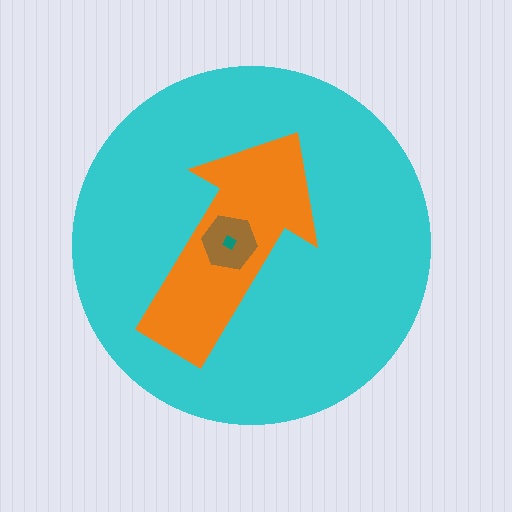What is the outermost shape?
The cyan circle.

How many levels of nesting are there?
4.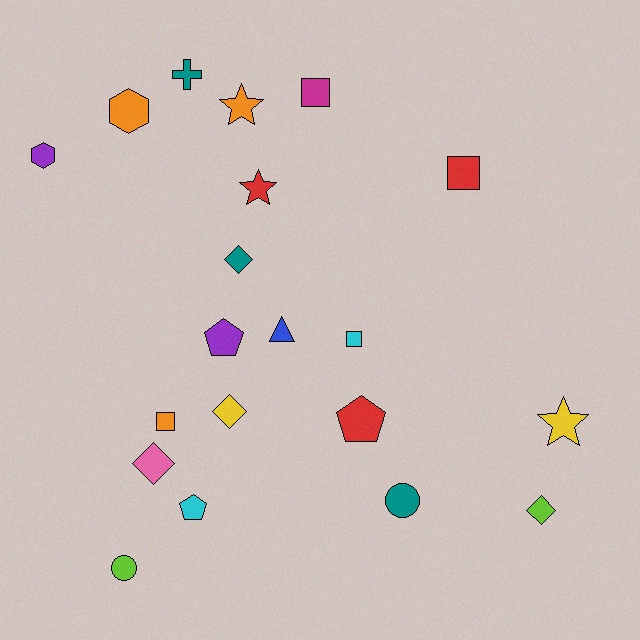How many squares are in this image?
There are 4 squares.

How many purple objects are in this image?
There are 2 purple objects.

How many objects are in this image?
There are 20 objects.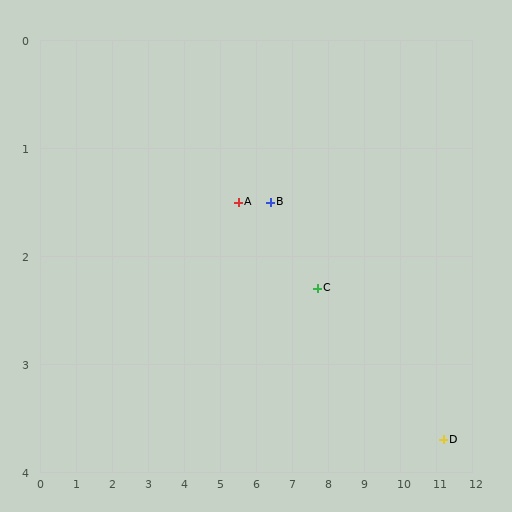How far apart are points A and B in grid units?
Points A and B are about 0.9 grid units apart.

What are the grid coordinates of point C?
Point C is at approximately (7.7, 2.3).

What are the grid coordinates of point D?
Point D is at approximately (11.2, 3.7).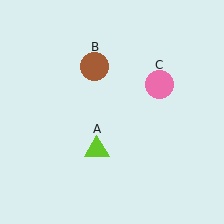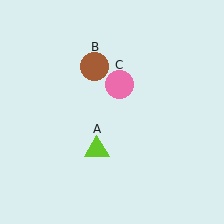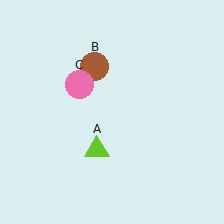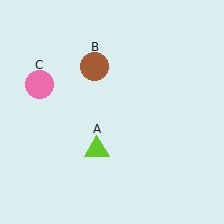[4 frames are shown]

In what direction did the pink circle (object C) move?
The pink circle (object C) moved left.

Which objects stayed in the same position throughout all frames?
Lime triangle (object A) and brown circle (object B) remained stationary.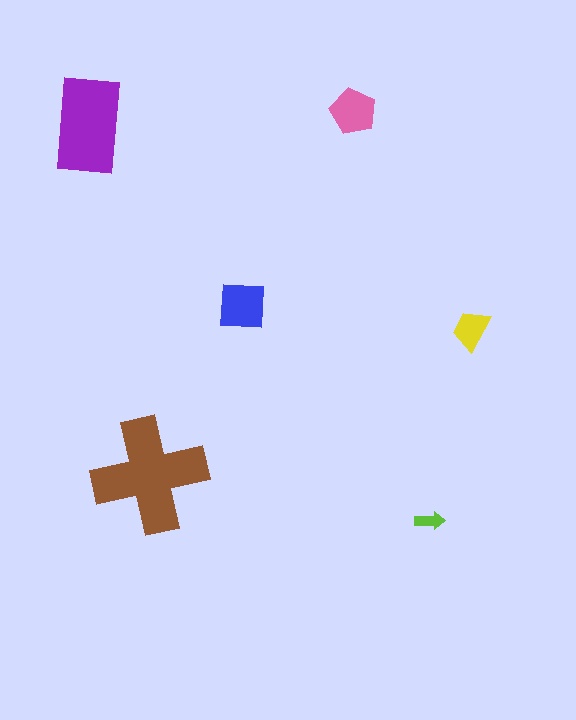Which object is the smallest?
The lime arrow.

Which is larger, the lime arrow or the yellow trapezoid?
The yellow trapezoid.